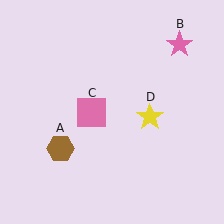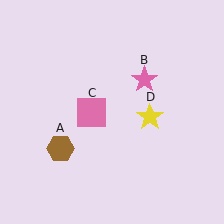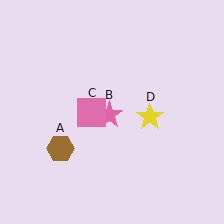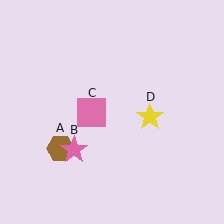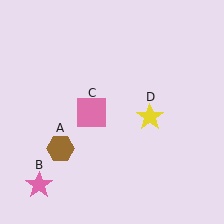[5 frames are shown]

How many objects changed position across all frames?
1 object changed position: pink star (object B).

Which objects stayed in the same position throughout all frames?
Brown hexagon (object A) and pink square (object C) and yellow star (object D) remained stationary.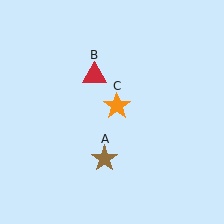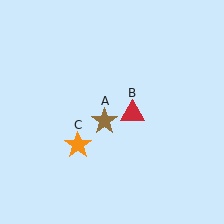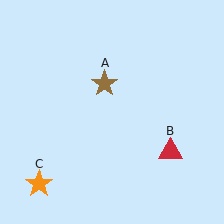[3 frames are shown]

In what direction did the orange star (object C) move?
The orange star (object C) moved down and to the left.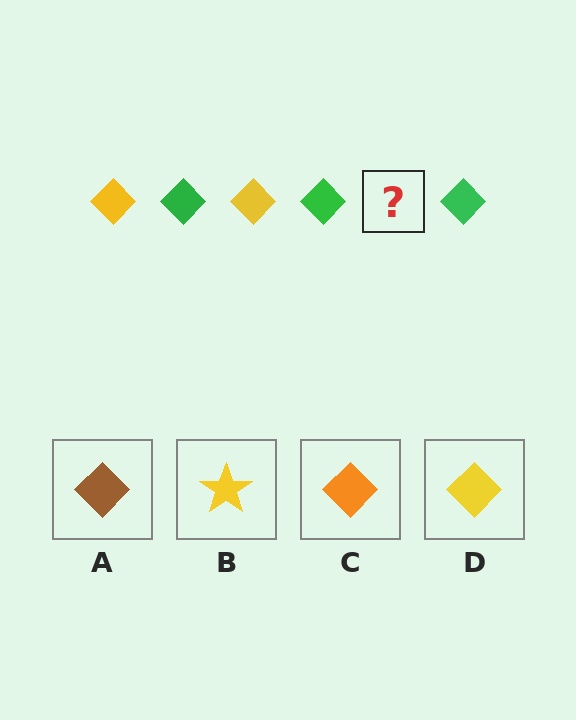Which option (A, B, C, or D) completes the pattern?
D.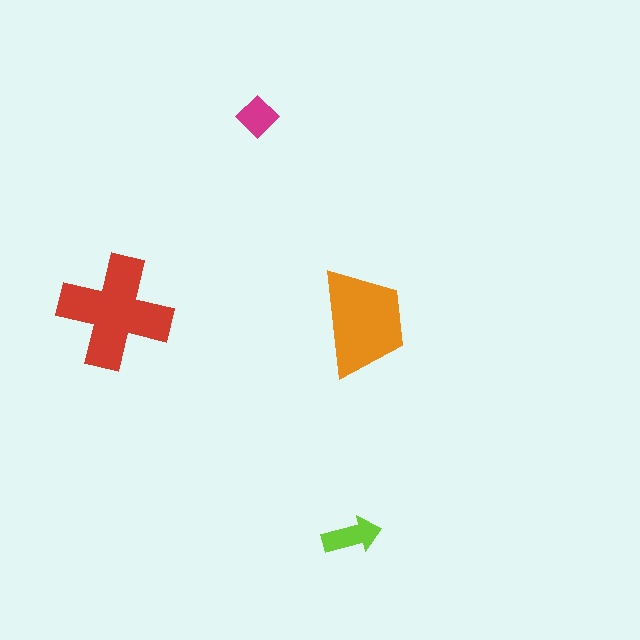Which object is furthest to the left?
The red cross is leftmost.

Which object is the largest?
The red cross.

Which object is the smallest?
The magenta diamond.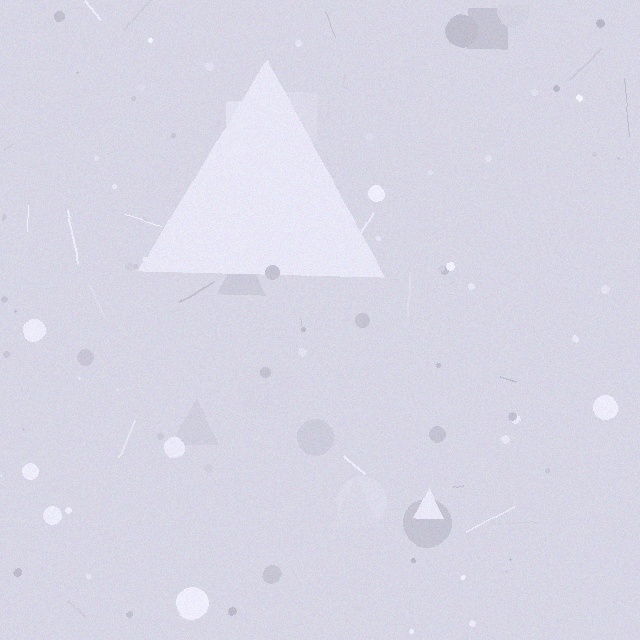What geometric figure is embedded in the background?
A triangle is embedded in the background.